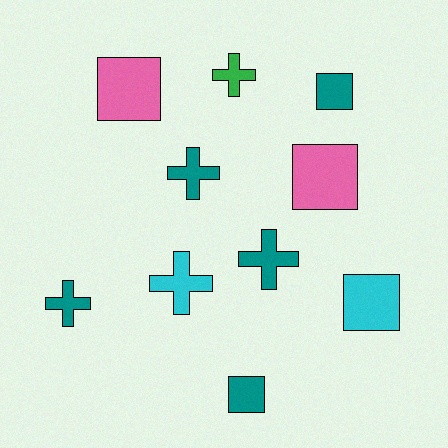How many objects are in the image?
There are 10 objects.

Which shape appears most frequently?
Cross, with 5 objects.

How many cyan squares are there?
There is 1 cyan square.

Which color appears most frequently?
Teal, with 5 objects.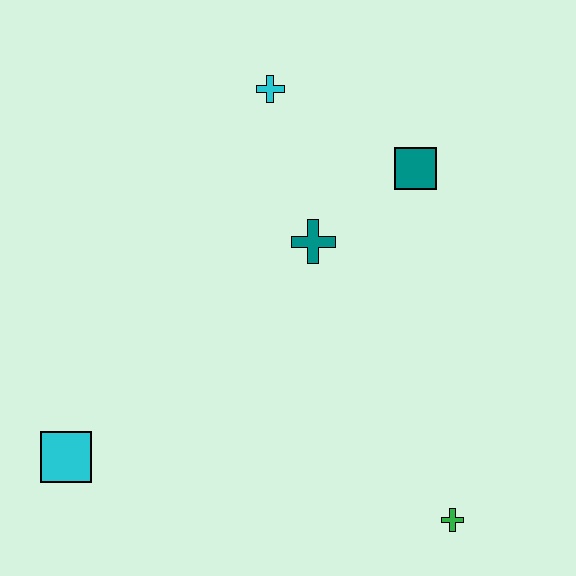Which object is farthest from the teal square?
The cyan square is farthest from the teal square.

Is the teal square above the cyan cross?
No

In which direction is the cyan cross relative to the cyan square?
The cyan cross is above the cyan square.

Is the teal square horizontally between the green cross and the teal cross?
Yes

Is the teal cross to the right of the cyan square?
Yes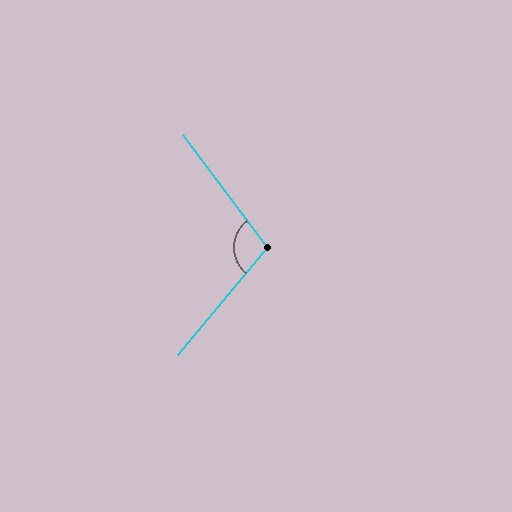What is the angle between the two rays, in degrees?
Approximately 103 degrees.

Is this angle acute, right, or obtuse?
It is obtuse.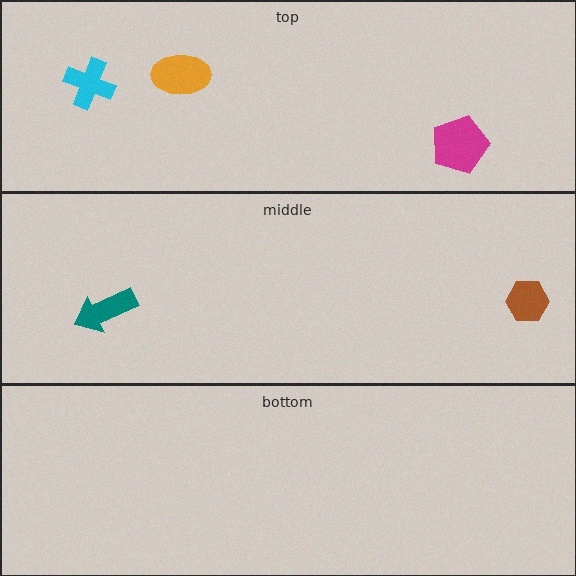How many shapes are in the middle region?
2.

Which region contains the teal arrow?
The middle region.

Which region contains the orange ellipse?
The top region.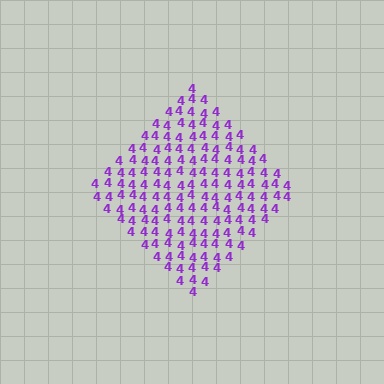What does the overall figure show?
The overall figure shows a diamond.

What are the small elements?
The small elements are digit 4's.